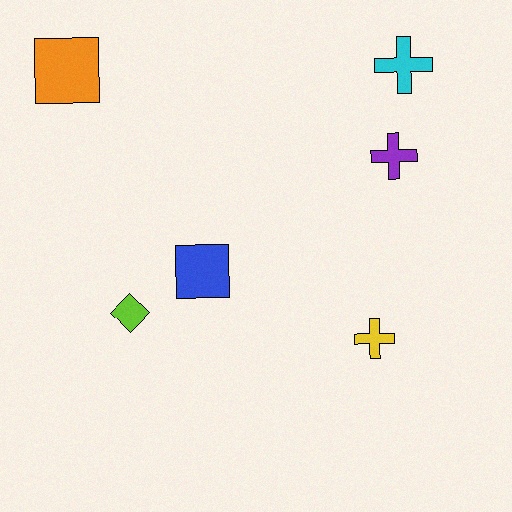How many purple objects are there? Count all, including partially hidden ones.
There is 1 purple object.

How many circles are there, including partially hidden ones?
There are no circles.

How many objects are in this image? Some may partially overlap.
There are 6 objects.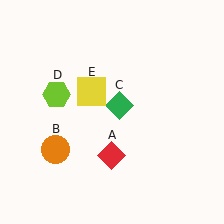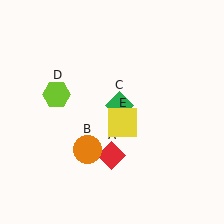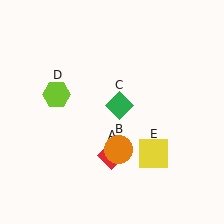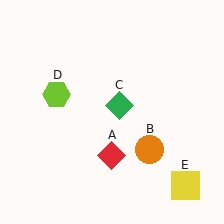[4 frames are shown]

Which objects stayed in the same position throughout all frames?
Red diamond (object A) and green diamond (object C) and lime hexagon (object D) remained stationary.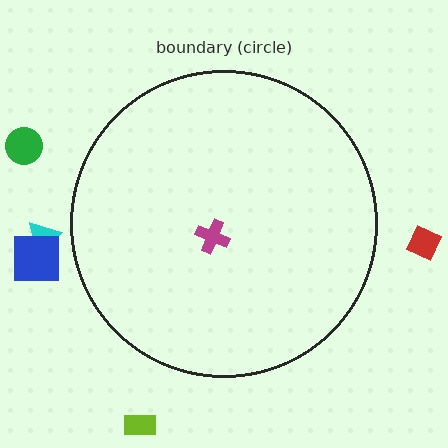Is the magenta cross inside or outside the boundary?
Inside.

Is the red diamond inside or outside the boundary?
Outside.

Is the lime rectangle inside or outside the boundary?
Outside.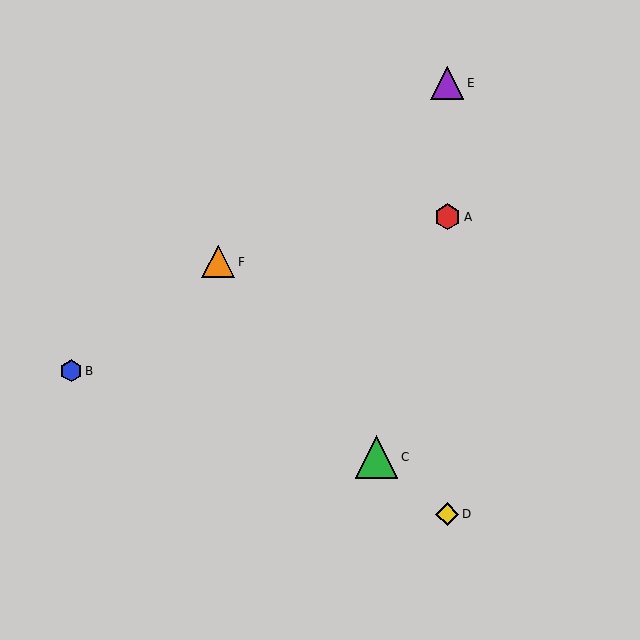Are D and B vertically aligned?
No, D is at x≈447 and B is at x≈71.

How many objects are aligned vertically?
3 objects (A, D, E) are aligned vertically.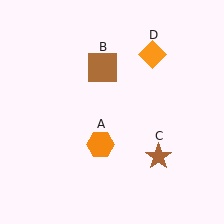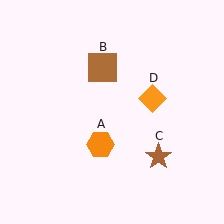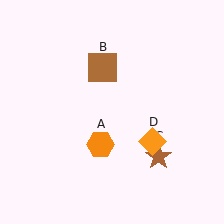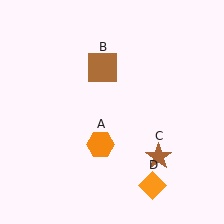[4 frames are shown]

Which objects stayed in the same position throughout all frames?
Orange hexagon (object A) and brown square (object B) and brown star (object C) remained stationary.